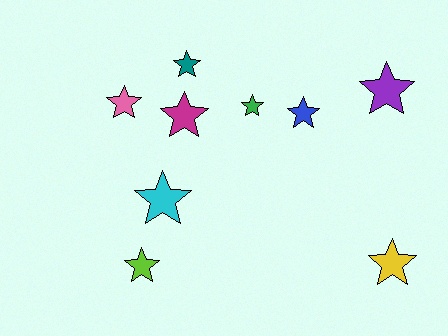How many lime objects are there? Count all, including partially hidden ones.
There is 1 lime object.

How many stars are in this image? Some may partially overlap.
There are 9 stars.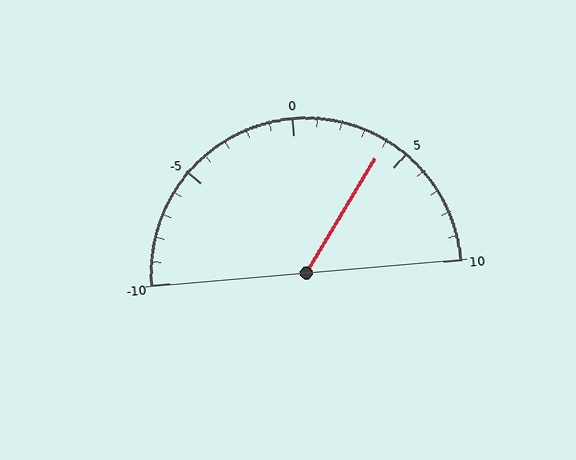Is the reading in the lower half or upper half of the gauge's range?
The reading is in the upper half of the range (-10 to 10).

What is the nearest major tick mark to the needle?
The nearest major tick mark is 5.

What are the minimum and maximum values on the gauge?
The gauge ranges from -10 to 10.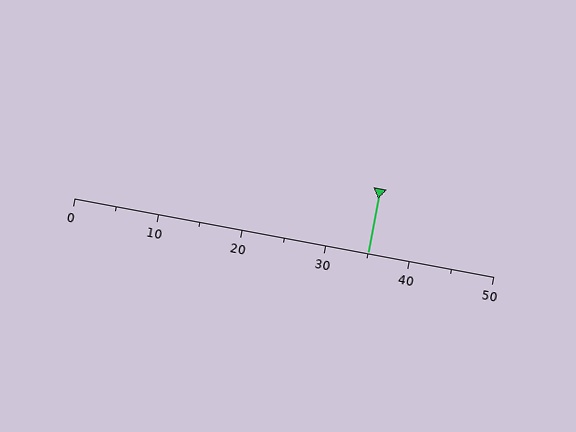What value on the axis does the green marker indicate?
The marker indicates approximately 35.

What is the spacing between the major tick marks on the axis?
The major ticks are spaced 10 apart.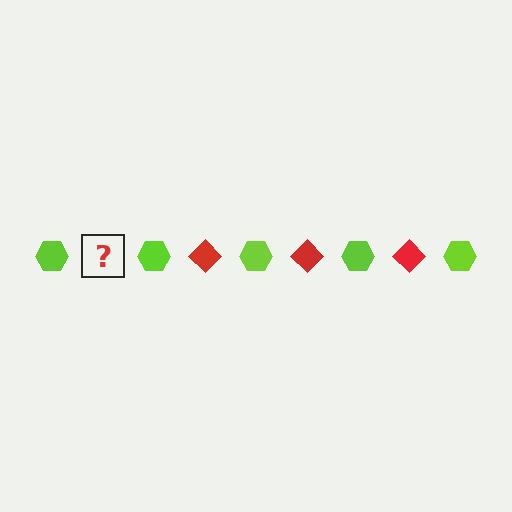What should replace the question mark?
The question mark should be replaced with a red diamond.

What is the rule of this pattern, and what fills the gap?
The rule is that the pattern alternates between lime hexagon and red diamond. The gap should be filled with a red diamond.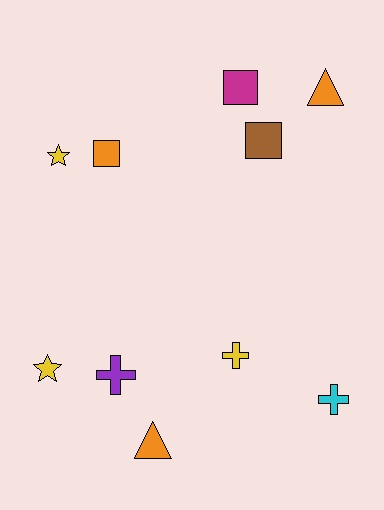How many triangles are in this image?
There are 2 triangles.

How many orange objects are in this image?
There are 3 orange objects.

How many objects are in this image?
There are 10 objects.